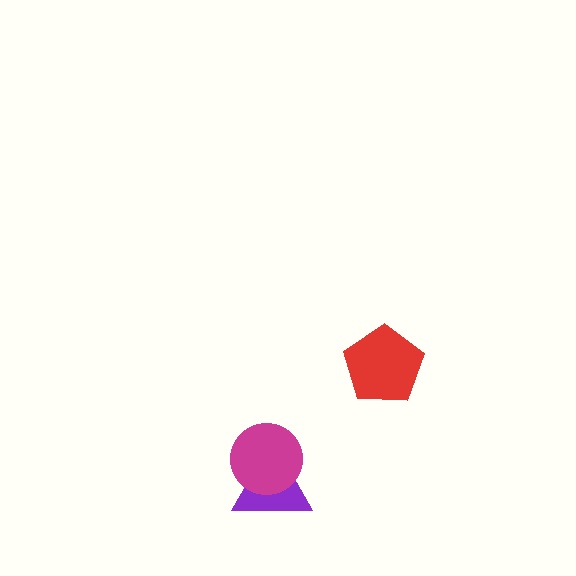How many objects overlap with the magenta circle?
1 object overlaps with the magenta circle.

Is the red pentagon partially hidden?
No, no other shape covers it.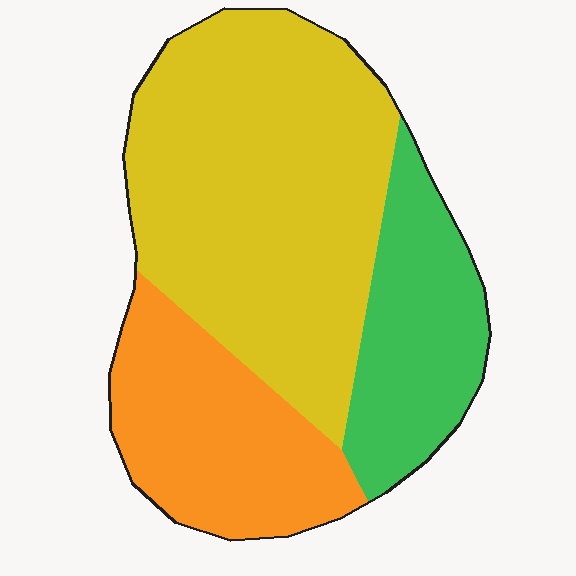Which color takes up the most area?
Yellow, at roughly 55%.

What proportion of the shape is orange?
Orange covers roughly 25% of the shape.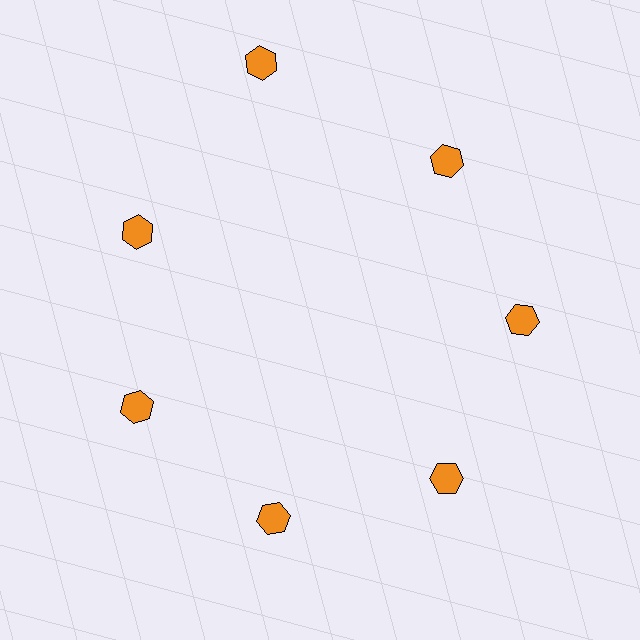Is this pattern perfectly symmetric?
No. The 7 orange hexagons are arranged in a ring, but one element near the 12 o'clock position is pushed outward from the center, breaking the 7-fold rotational symmetry.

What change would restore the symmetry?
The symmetry would be restored by moving it inward, back onto the ring so that all 7 hexagons sit at equal angles and equal distance from the center.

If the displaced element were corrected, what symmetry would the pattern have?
It would have 7-fold rotational symmetry — the pattern would map onto itself every 51 degrees.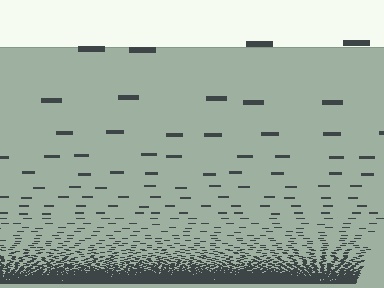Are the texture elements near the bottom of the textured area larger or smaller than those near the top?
Smaller. The gradient is inverted — elements near the bottom are smaller and denser.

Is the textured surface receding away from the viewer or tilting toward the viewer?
The surface appears to tilt toward the viewer. Texture elements get larger and sparser toward the top.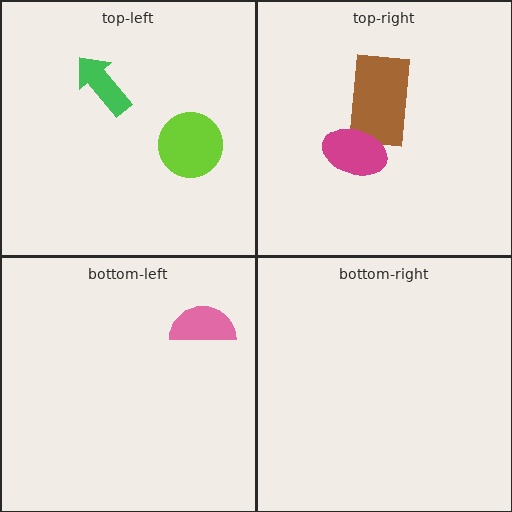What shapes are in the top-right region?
The brown rectangle, the magenta ellipse.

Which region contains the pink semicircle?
The bottom-left region.